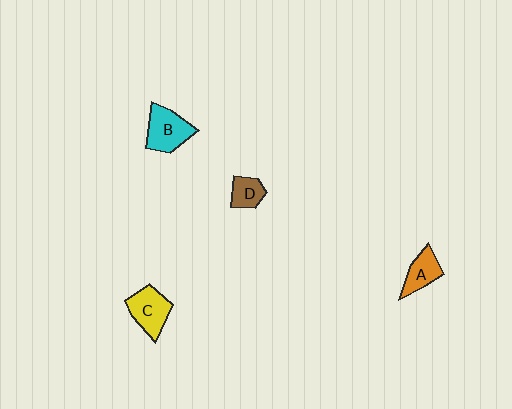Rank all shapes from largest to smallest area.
From largest to smallest: B (cyan), C (yellow), A (orange), D (brown).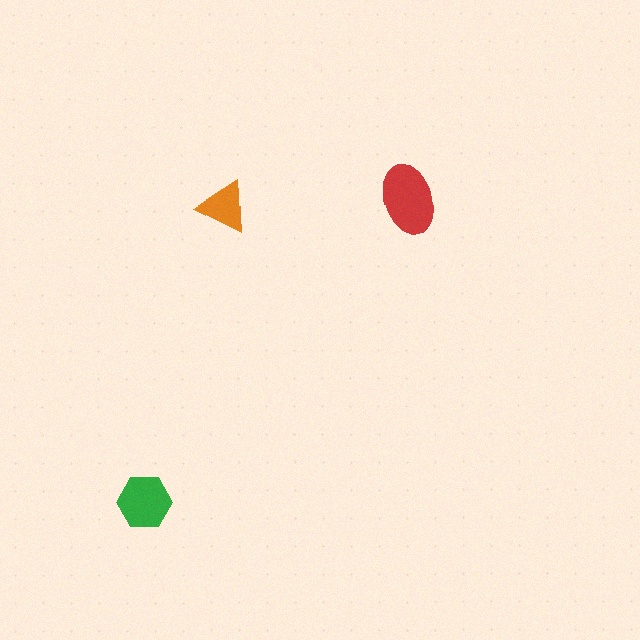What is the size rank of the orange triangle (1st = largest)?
3rd.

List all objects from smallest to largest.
The orange triangle, the green hexagon, the red ellipse.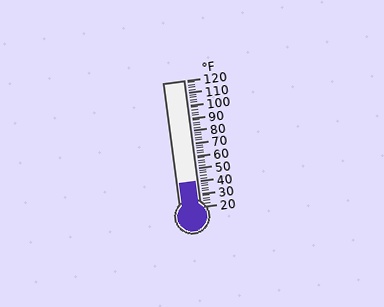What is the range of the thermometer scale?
The thermometer scale ranges from 20°F to 120°F.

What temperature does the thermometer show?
The thermometer shows approximately 40°F.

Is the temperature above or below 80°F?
The temperature is below 80°F.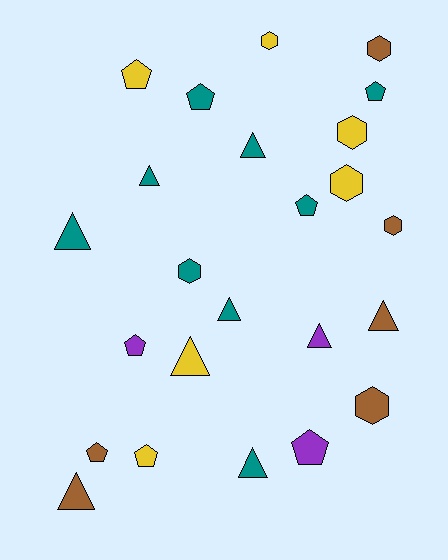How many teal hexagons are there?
There is 1 teal hexagon.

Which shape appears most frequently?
Triangle, with 9 objects.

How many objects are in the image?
There are 24 objects.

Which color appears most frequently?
Teal, with 9 objects.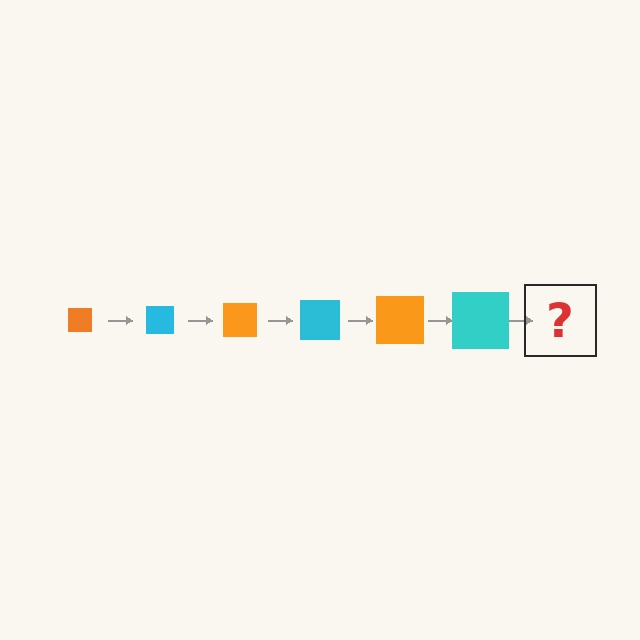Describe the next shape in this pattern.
It should be an orange square, larger than the previous one.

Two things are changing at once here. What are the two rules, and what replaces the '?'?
The two rules are that the square grows larger each step and the color cycles through orange and cyan. The '?' should be an orange square, larger than the previous one.